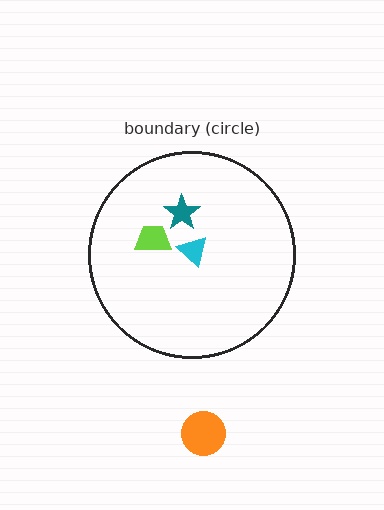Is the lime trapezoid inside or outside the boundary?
Inside.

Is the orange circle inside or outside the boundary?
Outside.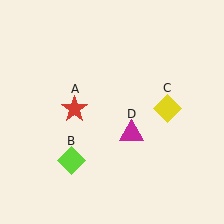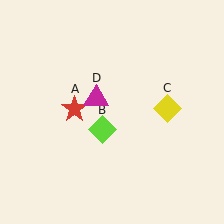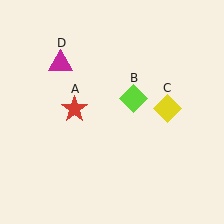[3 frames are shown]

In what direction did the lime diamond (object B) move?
The lime diamond (object B) moved up and to the right.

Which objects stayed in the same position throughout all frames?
Red star (object A) and yellow diamond (object C) remained stationary.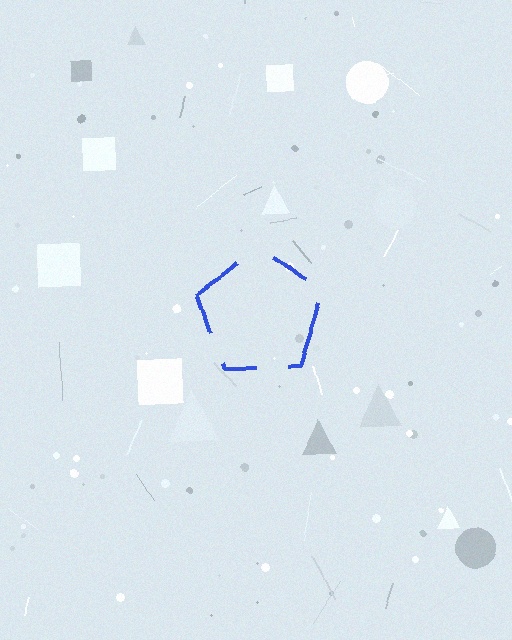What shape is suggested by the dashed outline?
The dashed outline suggests a pentagon.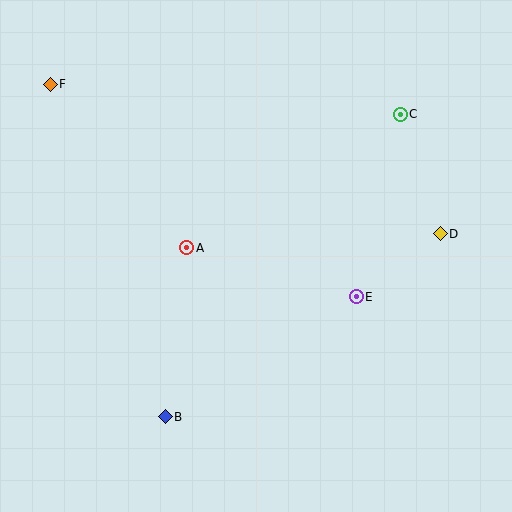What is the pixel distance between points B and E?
The distance between B and E is 226 pixels.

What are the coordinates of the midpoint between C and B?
The midpoint between C and B is at (283, 266).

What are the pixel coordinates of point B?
Point B is at (165, 417).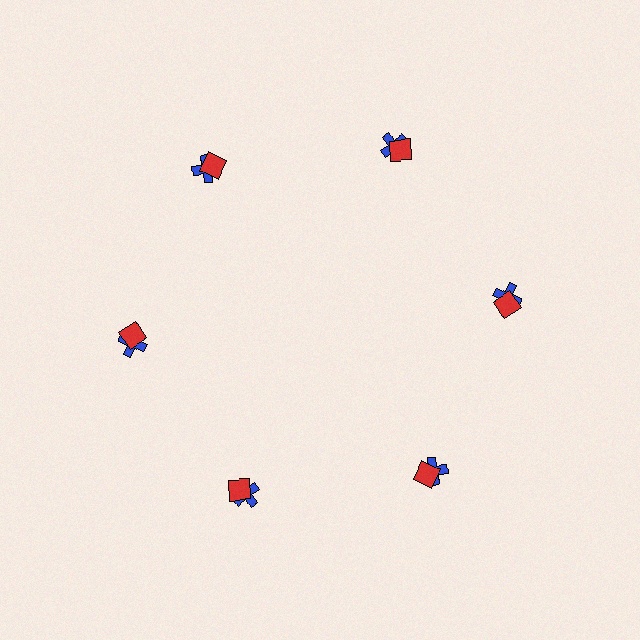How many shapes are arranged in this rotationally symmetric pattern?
There are 12 shapes, arranged in 6 groups of 2.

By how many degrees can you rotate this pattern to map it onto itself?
The pattern maps onto itself every 60 degrees of rotation.